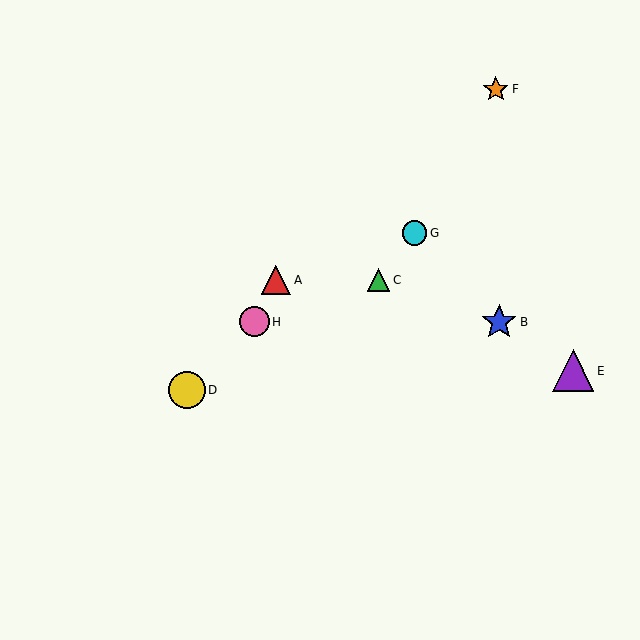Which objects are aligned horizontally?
Objects A, C are aligned horizontally.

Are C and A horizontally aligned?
Yes, both are at y≈280.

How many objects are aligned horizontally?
2 objects (A, C) are aligned horizontally.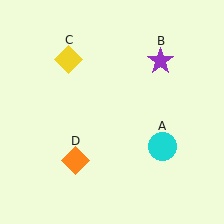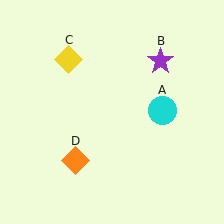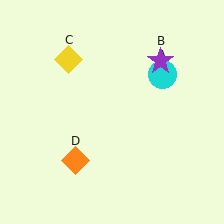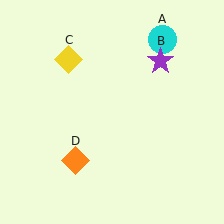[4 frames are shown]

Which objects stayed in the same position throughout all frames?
Purple star (object B) and yellow diamond (object C) and orange diamond (object D) remained stationary.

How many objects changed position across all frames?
1 object changed position: cyan circle (object A).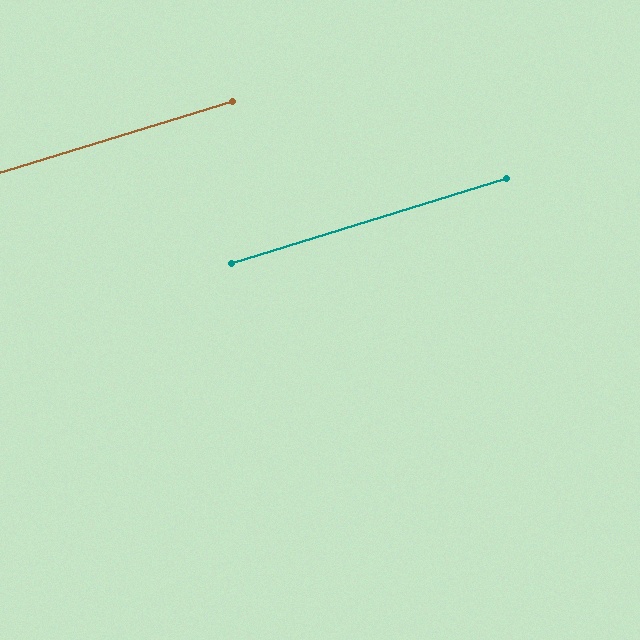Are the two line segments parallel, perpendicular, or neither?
Parallel — their directions differ by only 0.2°.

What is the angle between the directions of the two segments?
Approximately 0 degrees.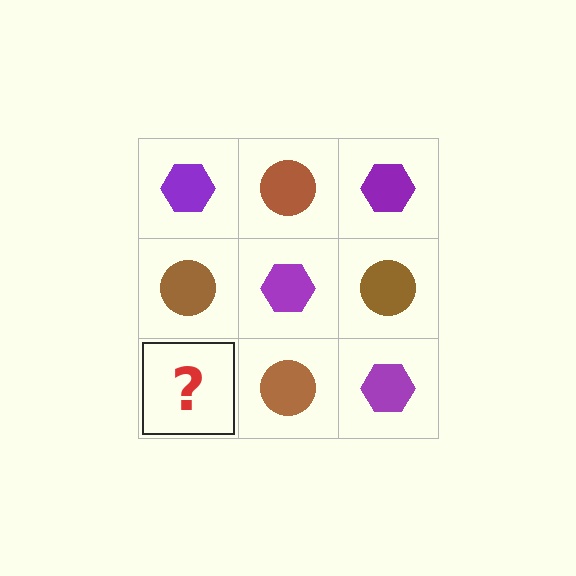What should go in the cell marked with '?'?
The missing cell should contain a purple hexagon.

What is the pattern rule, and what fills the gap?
The rule is that it alternates purple hexagon and brown circle in a checkerboard pattern. The gap should be filled with a purple hexagon.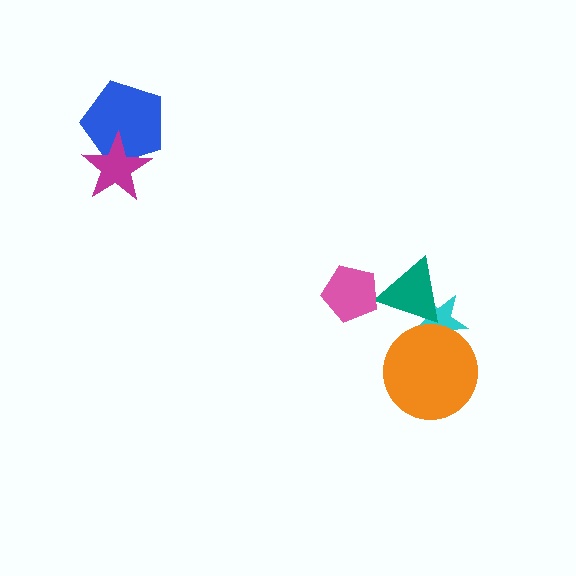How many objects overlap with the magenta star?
1 object overlaps with the magenta star.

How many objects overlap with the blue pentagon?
1 object overlaps with the blue pentagon.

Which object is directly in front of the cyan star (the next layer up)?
The teal triangle is directly in front of the cyan star.